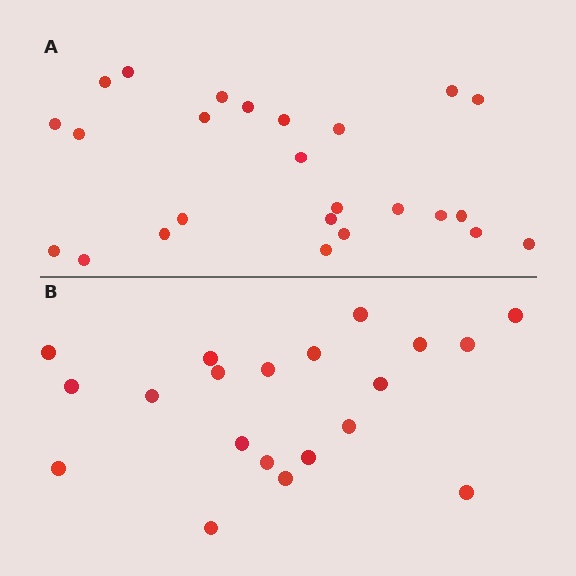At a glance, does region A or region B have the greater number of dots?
Region A (the top region) has more dots.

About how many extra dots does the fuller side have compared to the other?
Region A has about 5 more dots than region B.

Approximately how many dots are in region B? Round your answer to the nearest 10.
About 20 dots.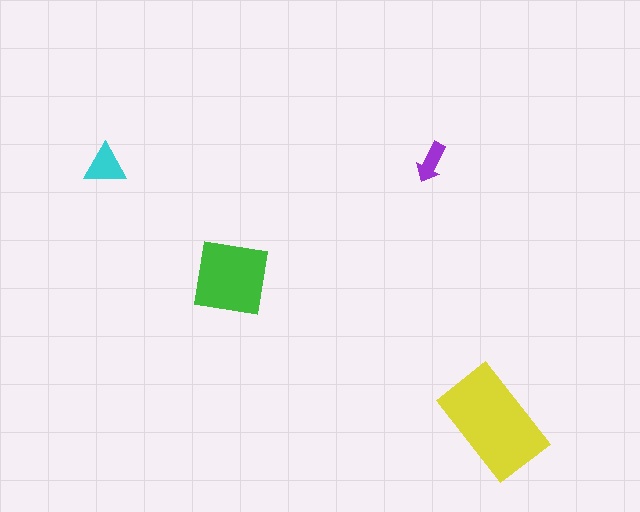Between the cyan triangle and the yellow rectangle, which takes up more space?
The yellow rectangle.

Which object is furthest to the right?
The yellow rectangle is rightmost.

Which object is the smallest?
The purple arrow.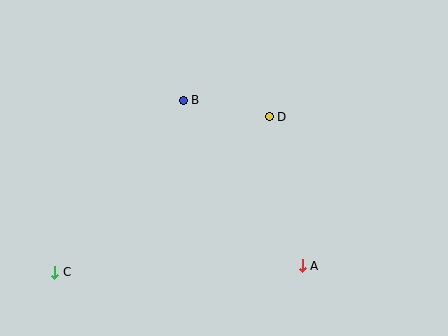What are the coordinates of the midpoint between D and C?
The midpoint between D and C is at (162, 194).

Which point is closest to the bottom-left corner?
Point C is closest to the bottom-left corner.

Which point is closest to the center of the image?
Point D at (269, 117) is closest to the center.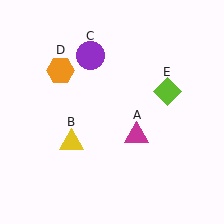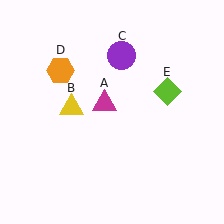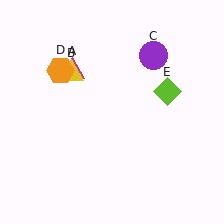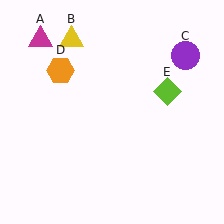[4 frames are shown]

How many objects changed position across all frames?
3 objects changed position: magenta triangle (object A), yellow triangle (object B), purple circle (object C).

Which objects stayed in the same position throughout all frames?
Orange hexagon (object D) and lime diamond (object E) remained stationary.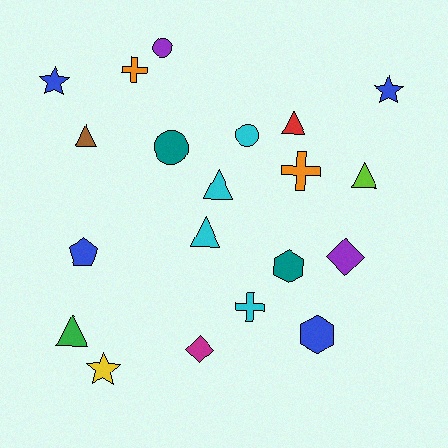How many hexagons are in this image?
There are 2 hexagons.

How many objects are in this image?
There are 20 objects.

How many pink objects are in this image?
There are no pink objects.